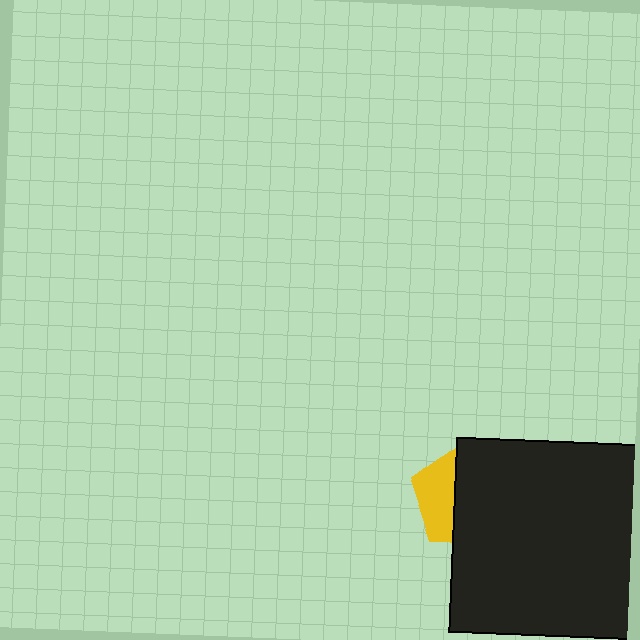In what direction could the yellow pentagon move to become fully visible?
The yellow pentagon could move left. That would shift it out from behind the black rectangle entirely.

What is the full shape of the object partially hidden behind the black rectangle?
The partially hidden object is a yellow pentagon.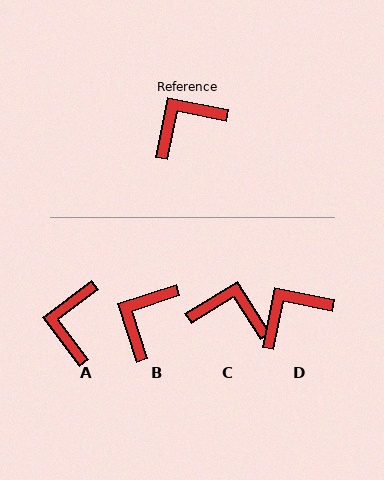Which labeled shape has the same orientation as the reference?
D.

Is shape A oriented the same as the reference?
No, it is off by about 48 degrees.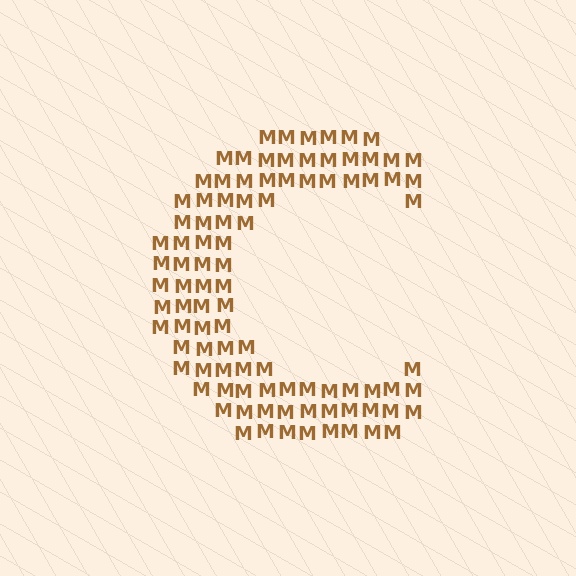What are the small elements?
The small elements are letter M's.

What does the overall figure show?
The overall figure shows the letter C.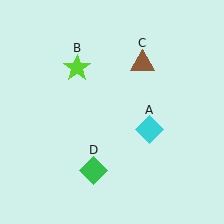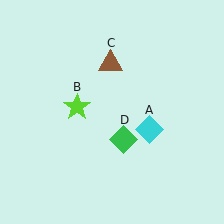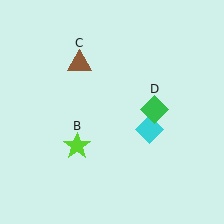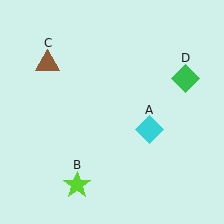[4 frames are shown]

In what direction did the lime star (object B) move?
The lime star (object B) moved down.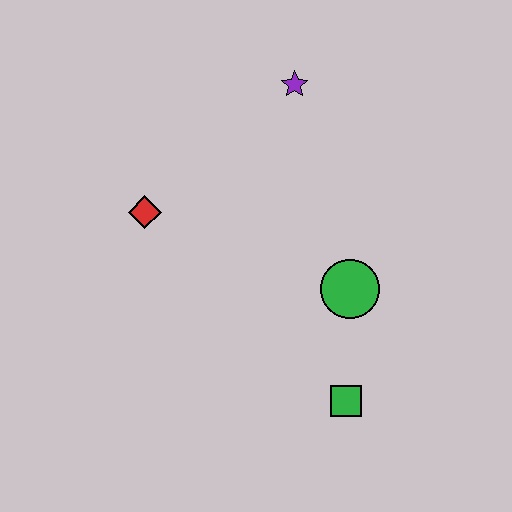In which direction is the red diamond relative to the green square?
The red diamond is to the left of the green square.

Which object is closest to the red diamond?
The purple star is closest to the red diamond.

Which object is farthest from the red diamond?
The green square is farthest from the red diamond.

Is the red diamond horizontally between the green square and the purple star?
No